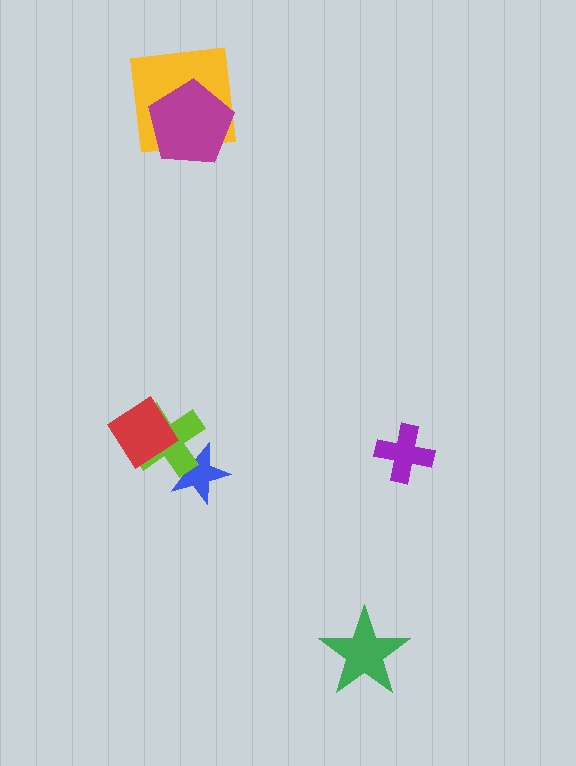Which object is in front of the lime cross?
The red diamond is in front of the lime cross.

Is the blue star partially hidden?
Yes, it is partially covered by another shape.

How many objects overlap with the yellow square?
1 object overlaps with the yellow square.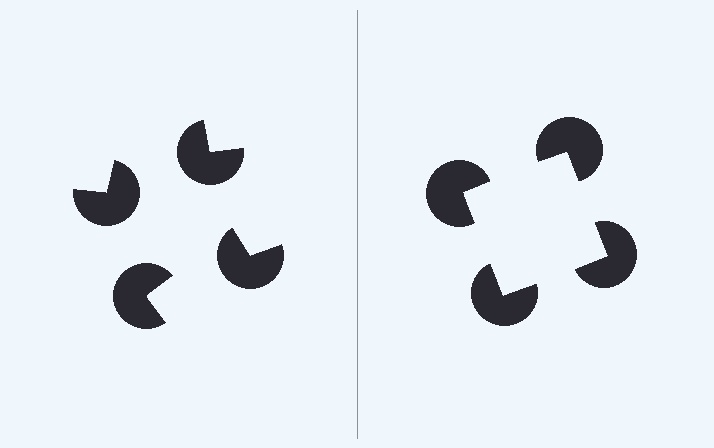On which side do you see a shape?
An illusory square appears on the right side. On the left side the wedge cuts are rotated, so no coherent shape forms.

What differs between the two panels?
The pac-man discs are positioned identically on both sides; only the wedge orientations differ. On the right they align to a square; on the left they are misaligned.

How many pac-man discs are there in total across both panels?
8 — 4 on each side.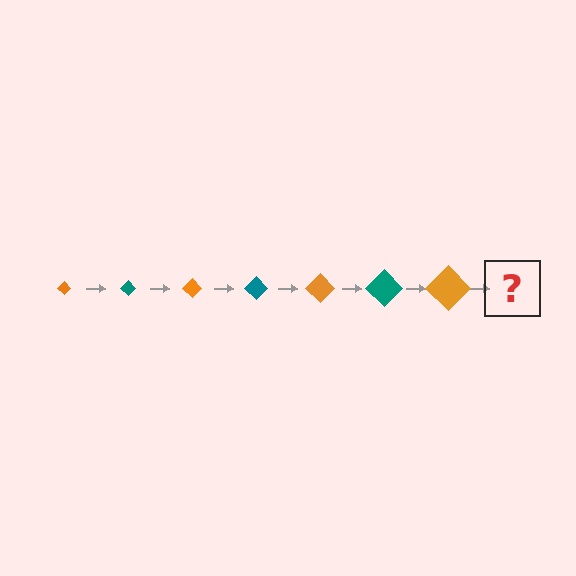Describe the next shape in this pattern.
It should be a teal diamond, larger than the previous one.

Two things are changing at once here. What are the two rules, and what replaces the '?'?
The two rules are that the diamond grows larger each step and the color cycles through orange and teal. The '?' should be a teal diamond, larger than the previous one.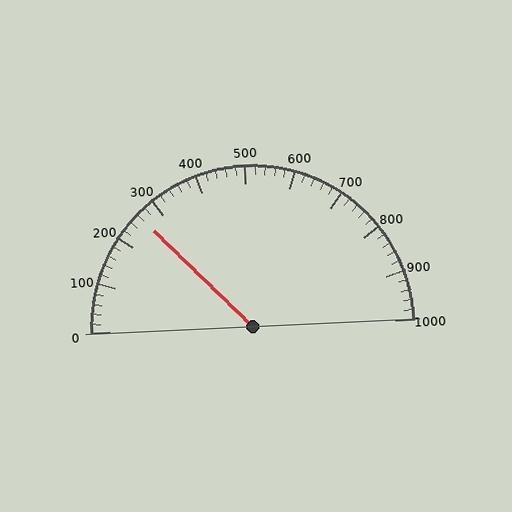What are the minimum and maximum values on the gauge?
The gauge ranges from 0 to 1000.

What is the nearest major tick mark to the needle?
The nearest major tick mark is 300.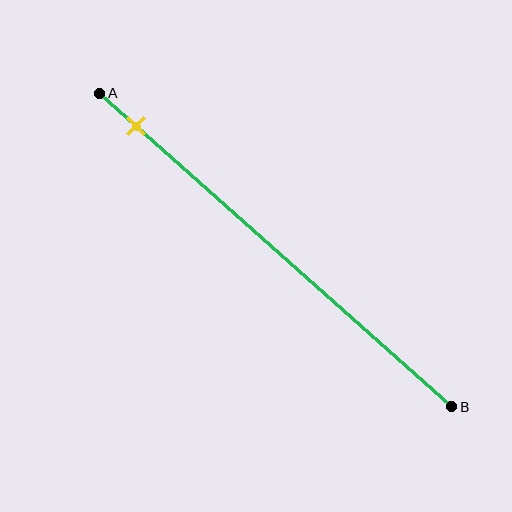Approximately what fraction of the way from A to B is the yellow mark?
The yellow mark is approximately 10% of the way from A to B.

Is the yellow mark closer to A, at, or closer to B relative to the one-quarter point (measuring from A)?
The yellow mark is closer to point A than the one-quarter point of segment AB.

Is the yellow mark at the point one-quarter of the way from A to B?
No, the mark is at about 10% from A, not at the 25% one-quarter point.